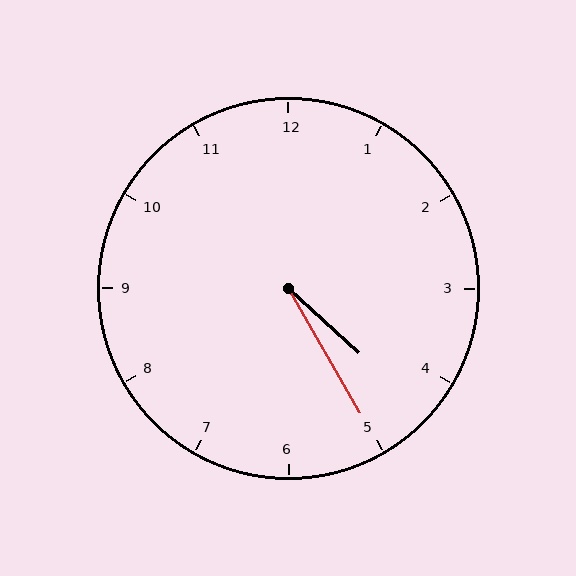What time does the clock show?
4:25.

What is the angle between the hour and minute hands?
Approximately 18 degrees.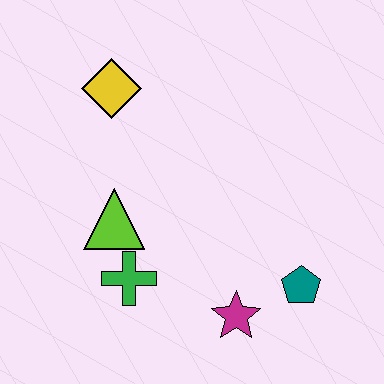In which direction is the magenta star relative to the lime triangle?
The magenta star is to the right of the lime triangle.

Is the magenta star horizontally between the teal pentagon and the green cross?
Yes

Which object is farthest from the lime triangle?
The teal pentagon is farthest from the lime triangle.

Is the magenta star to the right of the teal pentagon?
No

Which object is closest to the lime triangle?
The green cross is closest to the lime triangle.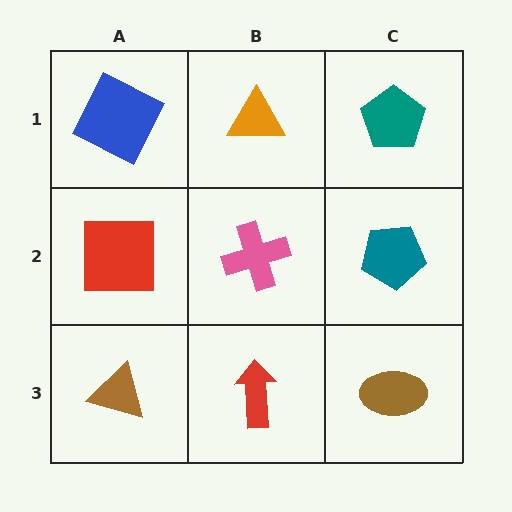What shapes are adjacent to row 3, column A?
A red square (row 2, column A), a red arrow (row 3, column B).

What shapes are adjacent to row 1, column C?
A teal pentagon (row 2, column C), an orange triangle (row 1, column B).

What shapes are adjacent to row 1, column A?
A red square (row 2, column A), an orange triangle (row 1, column B).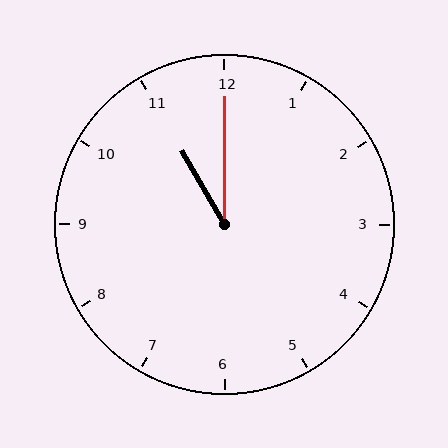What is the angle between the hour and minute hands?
Approximately 30 degrees.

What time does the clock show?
11:00.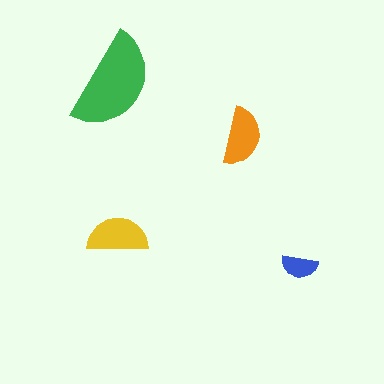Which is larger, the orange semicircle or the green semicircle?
The green one.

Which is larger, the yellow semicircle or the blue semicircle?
The yellow one.